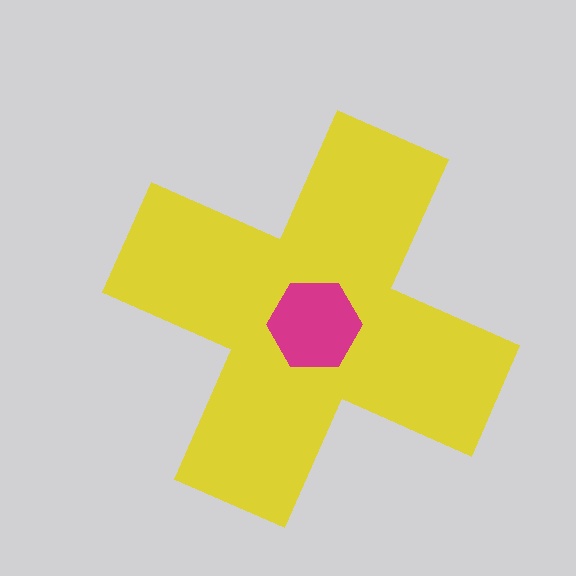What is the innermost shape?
The magenta hexagon.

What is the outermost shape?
The yellow cross.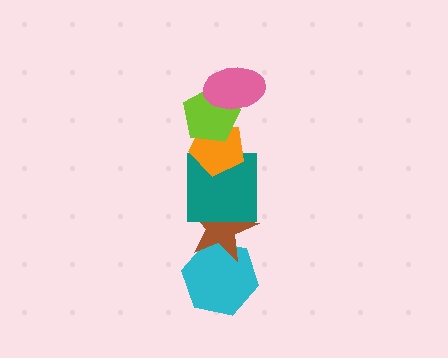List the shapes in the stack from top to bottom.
From top to bottom: the pink ellipse, the lime pentagon, the orange pentagon, the teal square, the brown star, the cyan hexagon.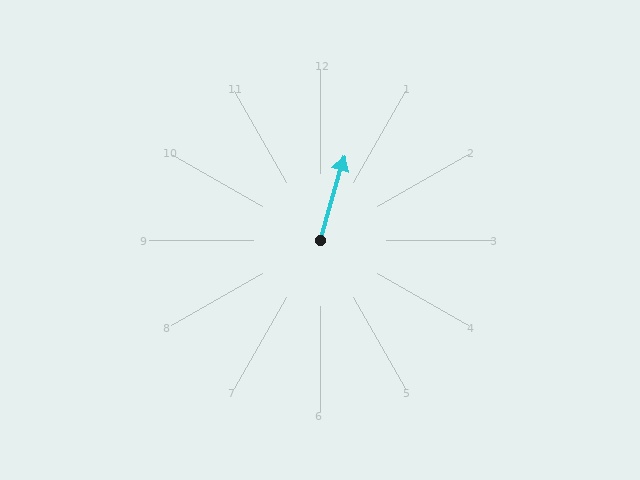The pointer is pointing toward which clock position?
Roughly 1 o'clock.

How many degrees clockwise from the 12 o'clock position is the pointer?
Approximately 16 degrees.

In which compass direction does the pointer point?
North.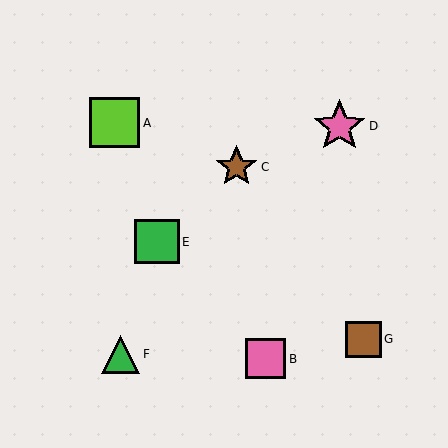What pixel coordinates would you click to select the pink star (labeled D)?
Click at (340, 126) to select the pink star D.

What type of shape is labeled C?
Shape C is a brown star.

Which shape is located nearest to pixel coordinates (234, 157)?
The brown star (labeled C) at (236, 167) is nearest to that location.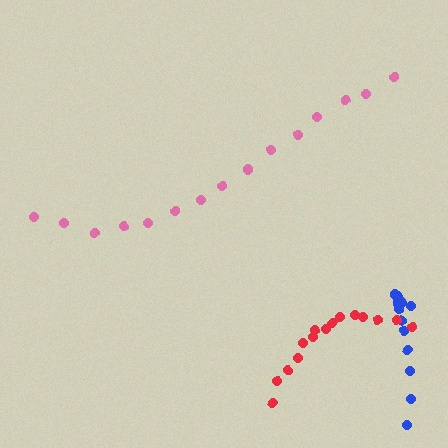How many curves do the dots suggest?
There are 3 distinct paths.